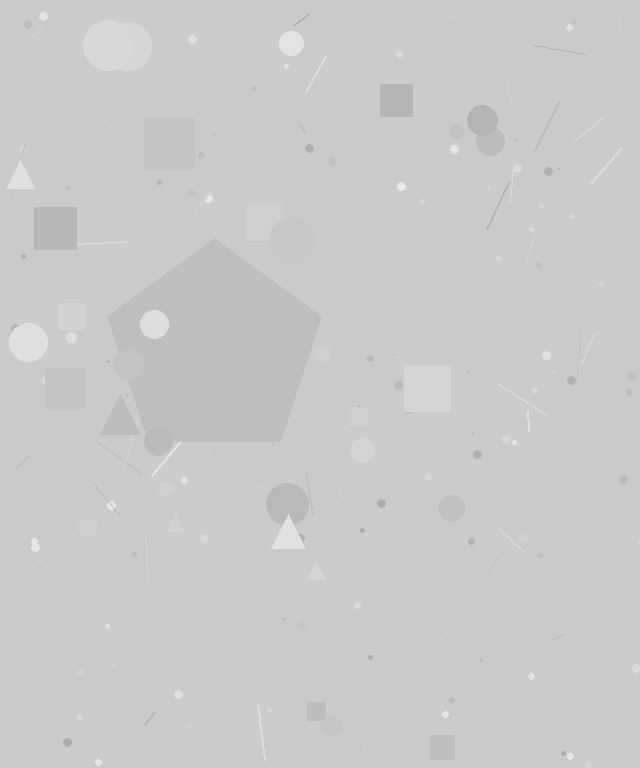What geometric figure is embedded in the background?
A pentagon is embedded in the background.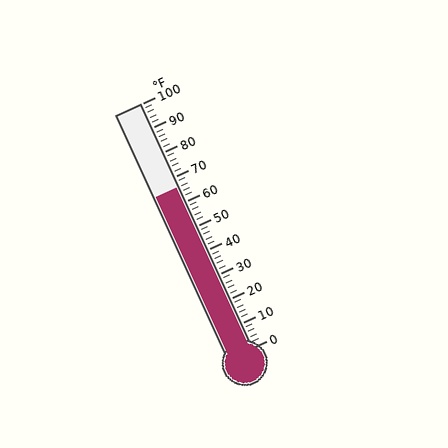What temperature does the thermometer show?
The thermometer shows approximately 66°F.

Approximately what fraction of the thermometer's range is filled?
The thermometer is filled to approximately 65% of its range.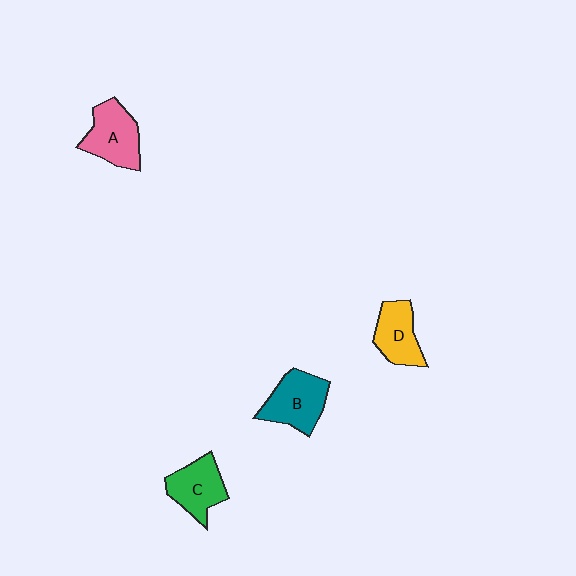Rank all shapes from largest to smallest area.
From largest to smallest: B (teal), A (pink), C (green), D (yellow).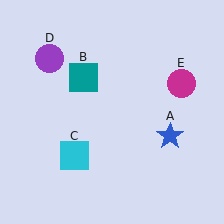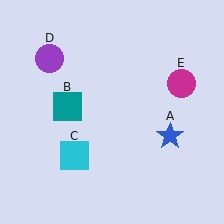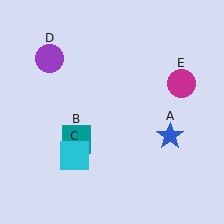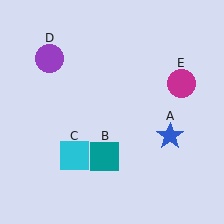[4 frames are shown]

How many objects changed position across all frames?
1 object changed position: teal square (object B).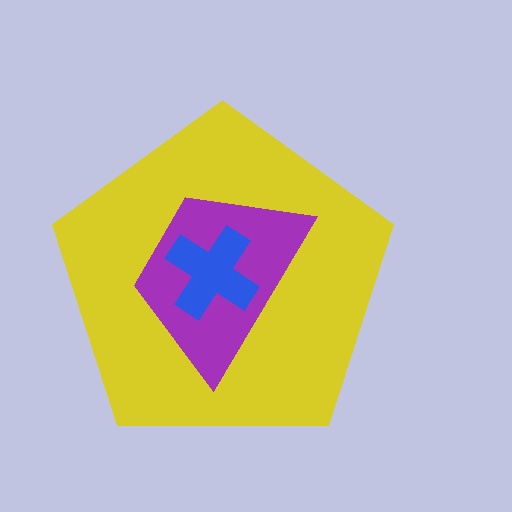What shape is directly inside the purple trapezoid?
The blue cross.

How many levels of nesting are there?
3.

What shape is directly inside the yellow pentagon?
The purple trapezoid.